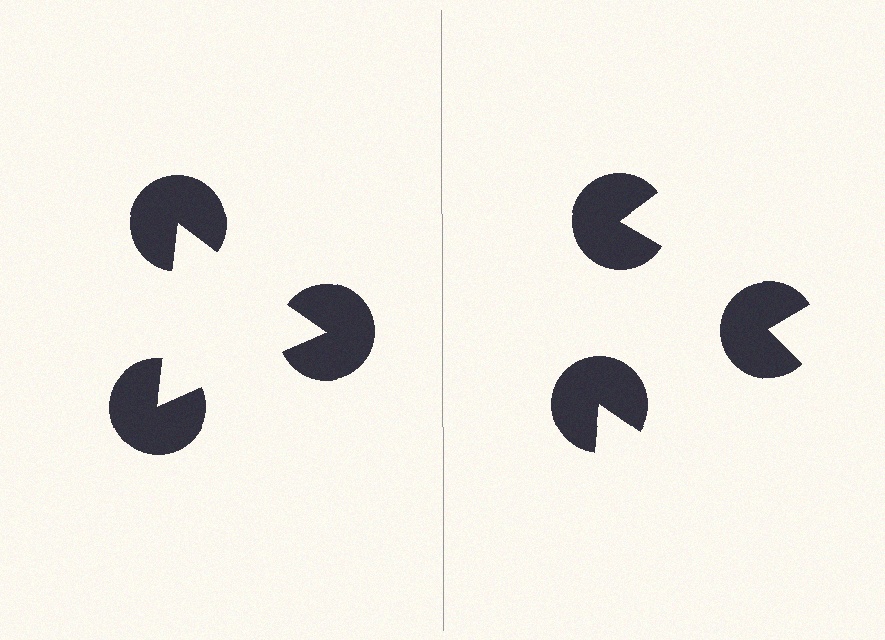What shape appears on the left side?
An illusory triangle.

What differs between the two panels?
The pac-man discs are positioned identically on both sides; only the wedge orientations differ. On the left they align to a triangle; on the right they are misaligned.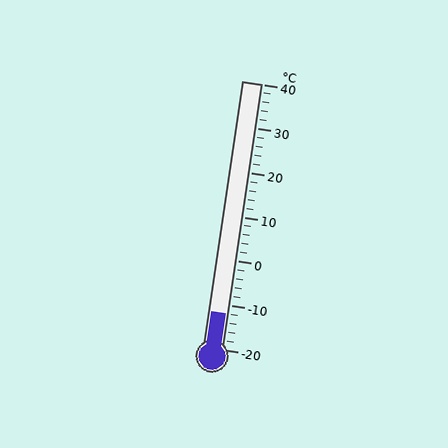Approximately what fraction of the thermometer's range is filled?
The thermometer is filled to approximately 15% of its range.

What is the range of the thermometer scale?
The thermometer scale ranges from -20°C to 40°C.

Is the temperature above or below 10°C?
The temperature is below 10°C.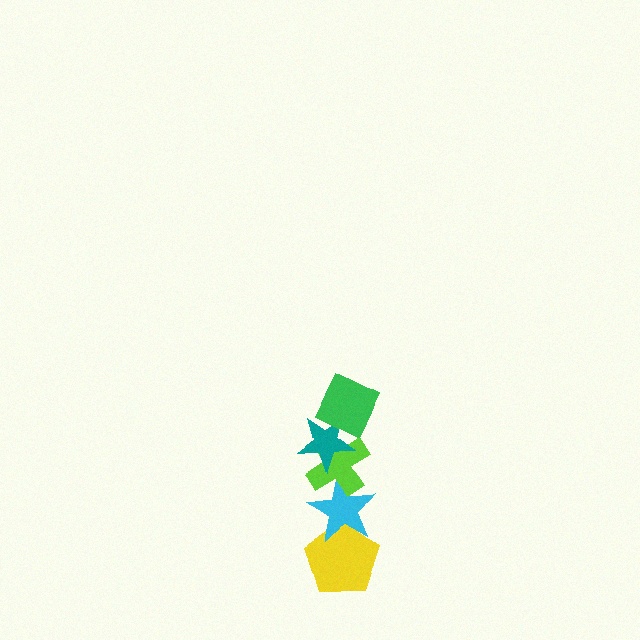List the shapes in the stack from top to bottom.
From top to bottom: the green square, the teal star, the lime cross, the cyan star, the yellow pentagon.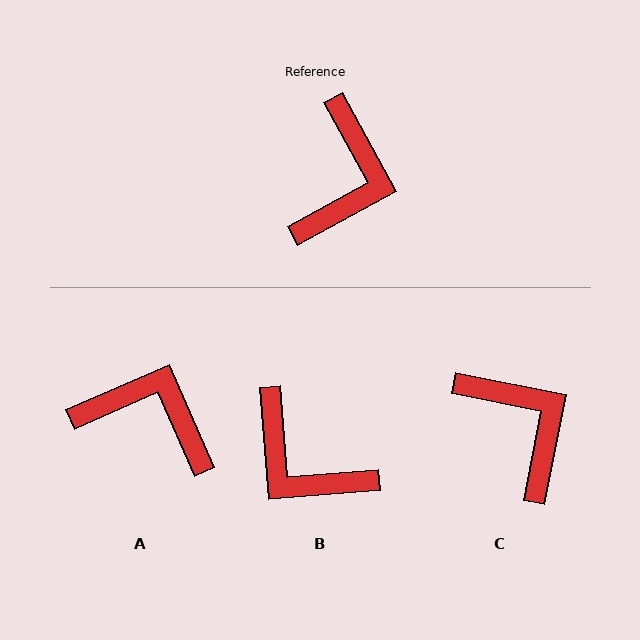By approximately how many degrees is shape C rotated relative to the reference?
Approximately 51 degrees counter-clockwise.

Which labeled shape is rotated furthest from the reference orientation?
B, about 114 degrees away.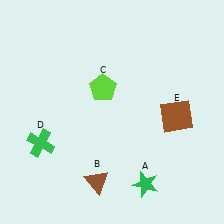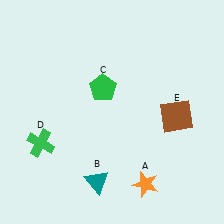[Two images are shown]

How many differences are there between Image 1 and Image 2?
There are 3 differences between the two images.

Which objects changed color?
A changed from green to orange. B changed from brown to teal. C changed from lime to green.